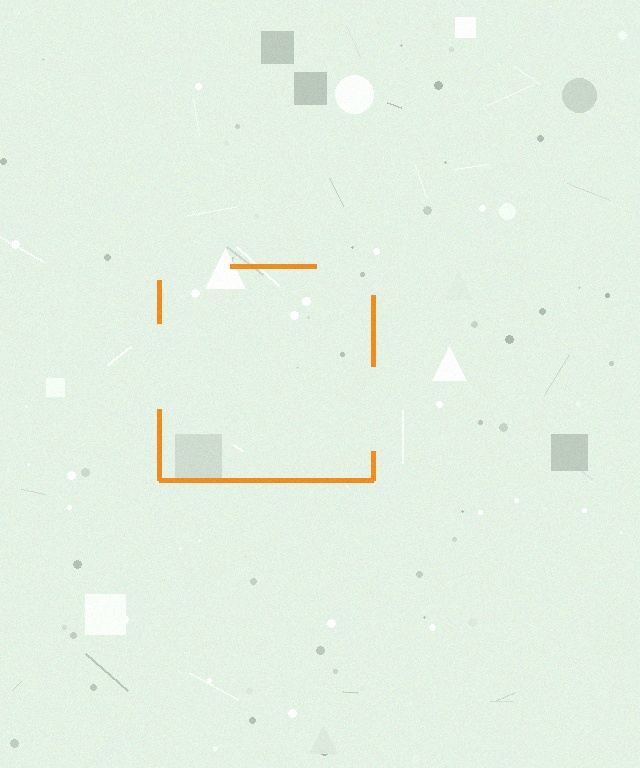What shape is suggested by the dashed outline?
The dashed outline suggests a square.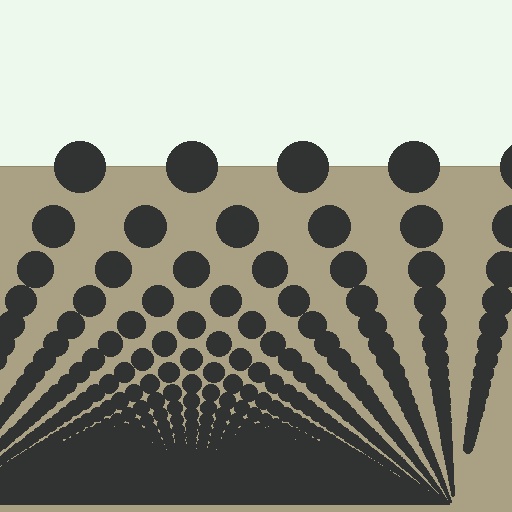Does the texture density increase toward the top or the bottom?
Density increases toward the bottom.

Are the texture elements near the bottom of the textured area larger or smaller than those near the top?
Smaller. The gradient is inverted — elements near the bottom are smaller and denser.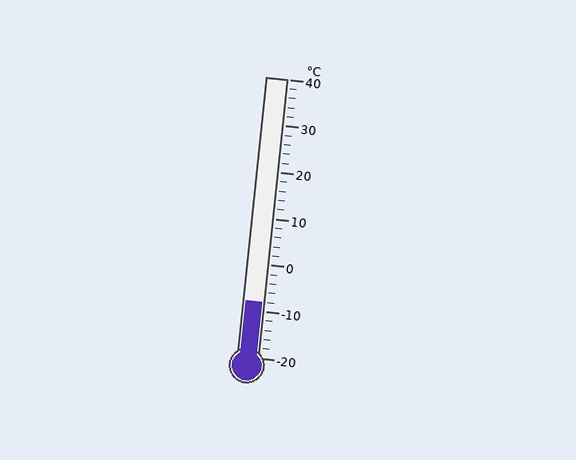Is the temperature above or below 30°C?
The temperature is below 30°C.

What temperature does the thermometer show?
The thermometer shows approximately -8°C.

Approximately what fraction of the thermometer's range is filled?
The thermometer is filled to approximately 20% of its range.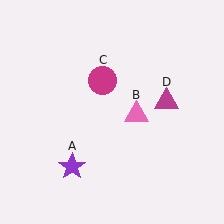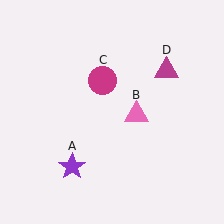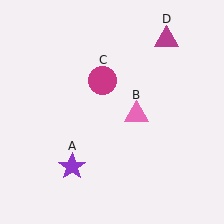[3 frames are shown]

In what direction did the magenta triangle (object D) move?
The magenta triangle (object D) moved up.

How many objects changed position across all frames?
1 object changed position: magenta triangle (object D).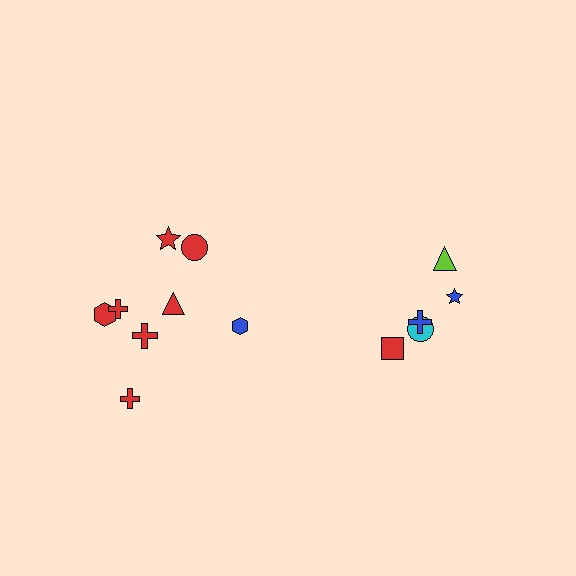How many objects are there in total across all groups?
There are 13 objects.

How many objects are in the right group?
There are 5 objects.